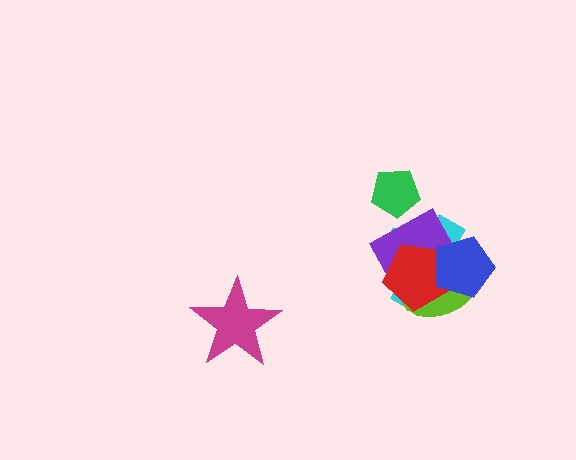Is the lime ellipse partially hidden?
Yes, it is partially covered by another shape.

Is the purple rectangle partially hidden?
Yes, it is partially covered by another shape.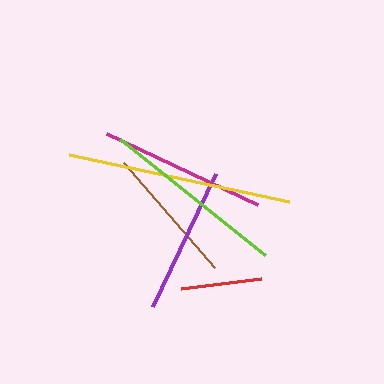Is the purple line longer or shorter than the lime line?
The lime line is longer than the purple line.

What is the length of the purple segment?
The purple segment is approximately 148 pixels long.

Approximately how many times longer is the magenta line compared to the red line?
The magenta line is approximately 2.1 times the length of the red line.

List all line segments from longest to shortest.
From longest to shortest: yellow, lime, magenta, purple, brown, red.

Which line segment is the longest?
The yellow line is the longest at approximately 225 pixels.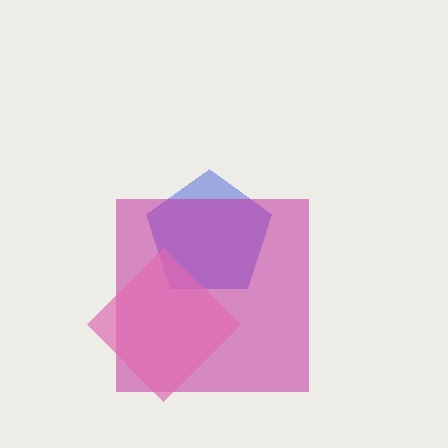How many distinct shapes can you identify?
There are 3 distinct shapes: a blue pentagon, a magenta square, a pink diamond.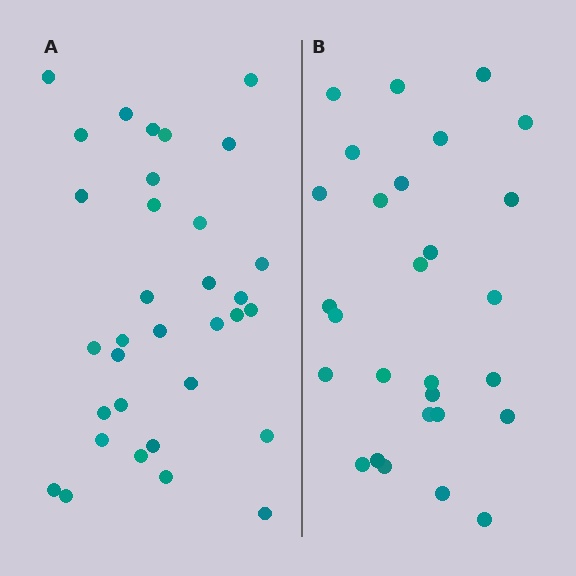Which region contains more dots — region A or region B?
Region A (the left region) has more dots.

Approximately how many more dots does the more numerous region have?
Region A has about 5 more dots than region B.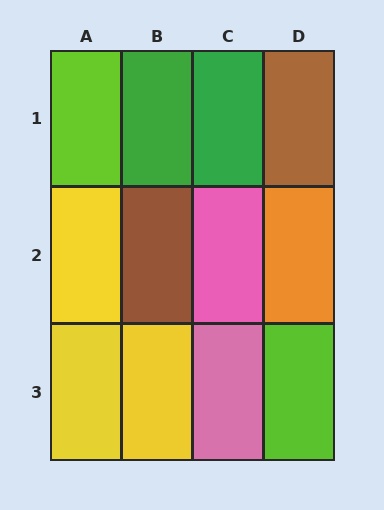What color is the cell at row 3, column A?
Yellow.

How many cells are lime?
2 cells are lime.